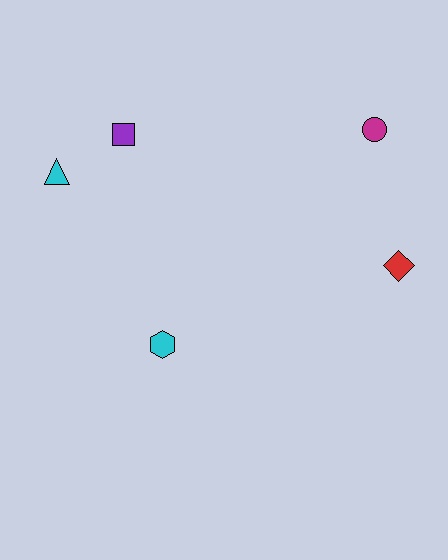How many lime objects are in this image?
There are no lime objects.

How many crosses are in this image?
There are no crosses.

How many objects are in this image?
There are 5 objects.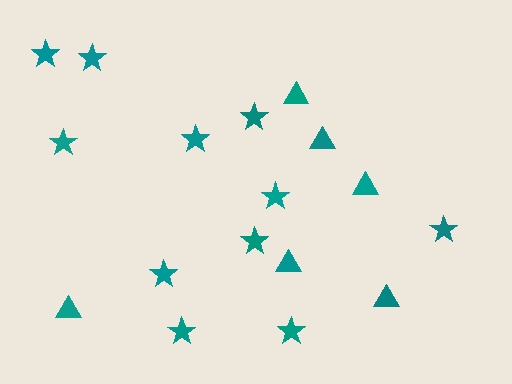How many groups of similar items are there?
There are 2 groups: one group of triangles (6) and one group of stars (11).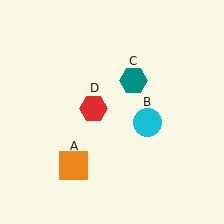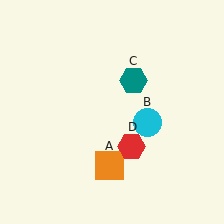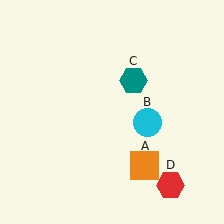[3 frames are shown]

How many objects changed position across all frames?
2 objects changed position: orange square (object A), red hexagon (object D).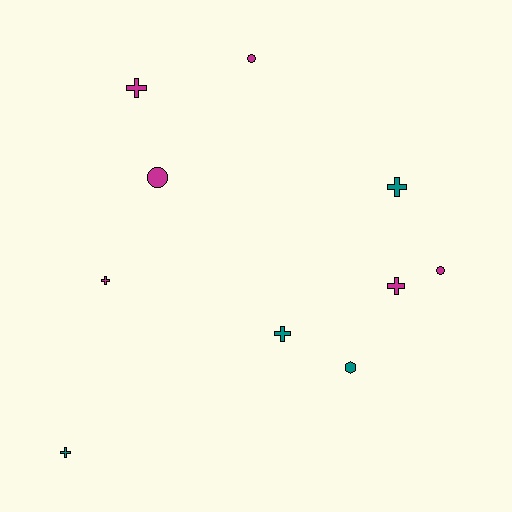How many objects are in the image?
There are 10 objects.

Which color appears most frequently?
Magenta, with 6 objects.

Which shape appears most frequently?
Cross, with 6 objects.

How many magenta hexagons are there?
There are no magenta hexagons.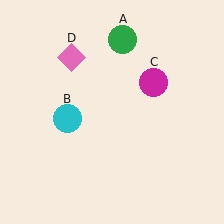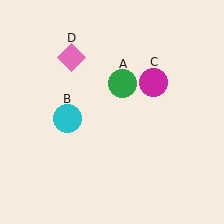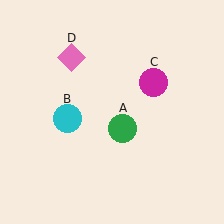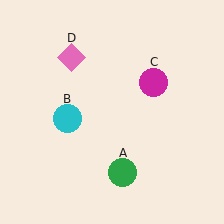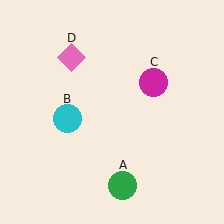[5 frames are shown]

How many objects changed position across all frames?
1 object changed position: green circle (object A).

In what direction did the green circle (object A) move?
The green circle (object A) moved down.